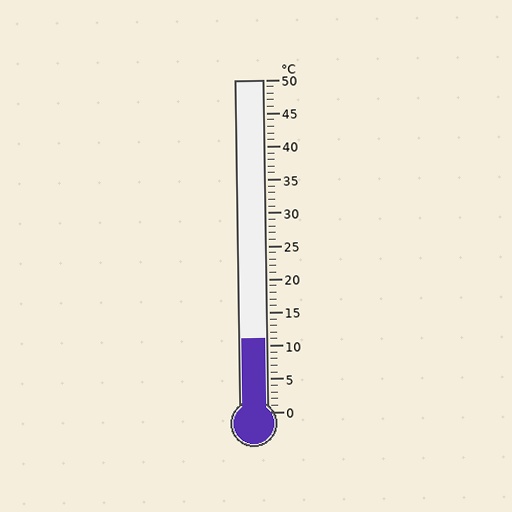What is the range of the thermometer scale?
The thermometer scale ranges from 0°C to 50°C.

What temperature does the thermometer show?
The thermometer shows approximately 11°C.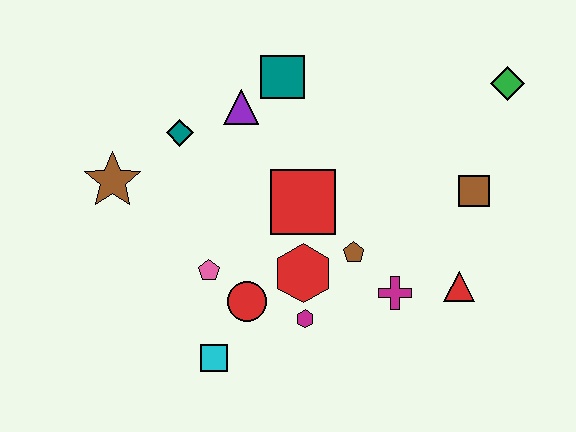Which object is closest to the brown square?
The red triangle is closest to the brown square.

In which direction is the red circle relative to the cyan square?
The red circle is above the cyan square.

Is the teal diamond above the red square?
Yes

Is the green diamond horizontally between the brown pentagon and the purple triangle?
No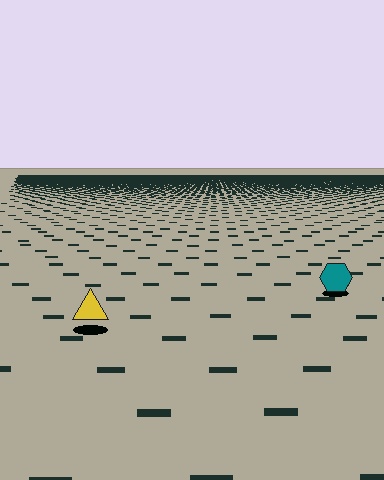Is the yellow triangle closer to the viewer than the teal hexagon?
Yes. The yellow triangle is closer — you can tell from the texture gradient: the ground texture is coarser near it.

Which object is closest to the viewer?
The yellow triangle is closest. The texture marks near it are larger and more spread out.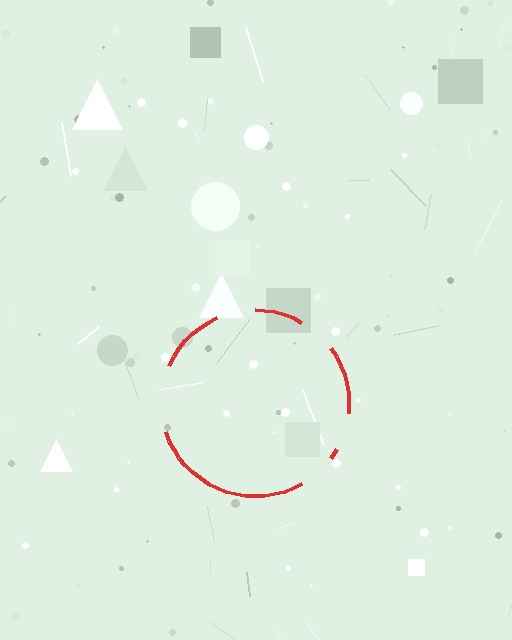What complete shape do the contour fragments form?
The contour fragments form a circle.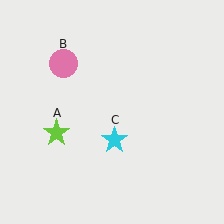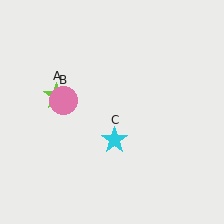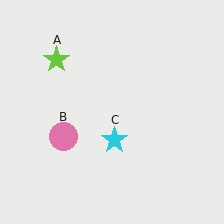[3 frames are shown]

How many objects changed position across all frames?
2 objects changed position: lime star (object A), pink circle (object B).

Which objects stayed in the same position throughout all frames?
Cyan star (object C) remained stationary.